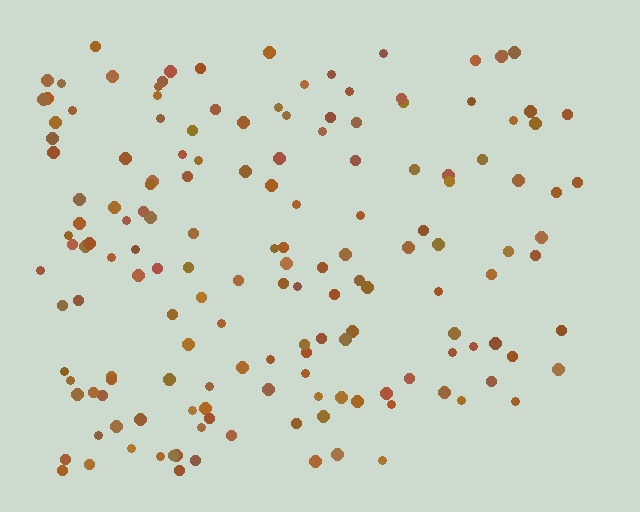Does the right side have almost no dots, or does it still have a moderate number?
Still a moderate number, just noticeably fewer than the left.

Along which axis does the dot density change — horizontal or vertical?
Horizontal.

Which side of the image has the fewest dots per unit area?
The right.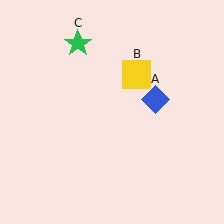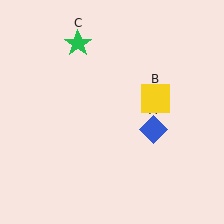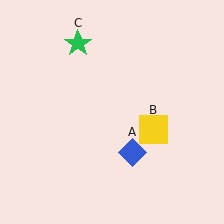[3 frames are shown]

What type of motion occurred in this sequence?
The blue diamond (object A), yellow square (object B) rotated clockwise around the center of the scene.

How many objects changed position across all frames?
2 objects changed position: blue diamond (object A), yellow square (object B).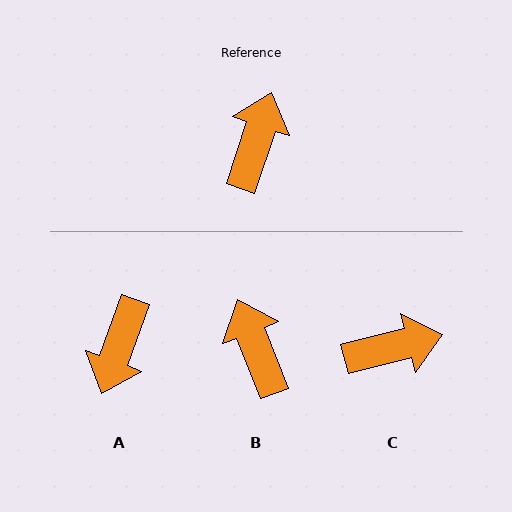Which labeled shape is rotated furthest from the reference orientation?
A, about 178 degrees away.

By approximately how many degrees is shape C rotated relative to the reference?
Approximately 58 degrees clockwise.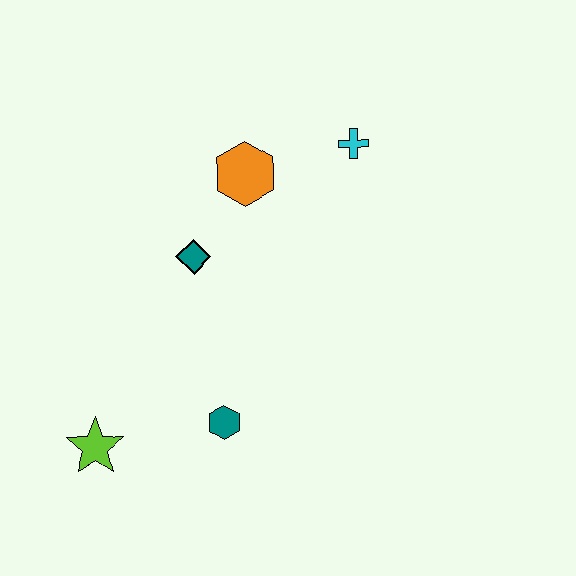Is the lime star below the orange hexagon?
Yes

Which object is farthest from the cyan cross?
The lime star is farthest from the cyan cross.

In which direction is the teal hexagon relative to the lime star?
The teal hexagon is to the right of the lime star.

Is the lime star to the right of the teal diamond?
No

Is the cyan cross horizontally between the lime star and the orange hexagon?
No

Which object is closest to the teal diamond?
The orange hexagon is closest to the teal diamond.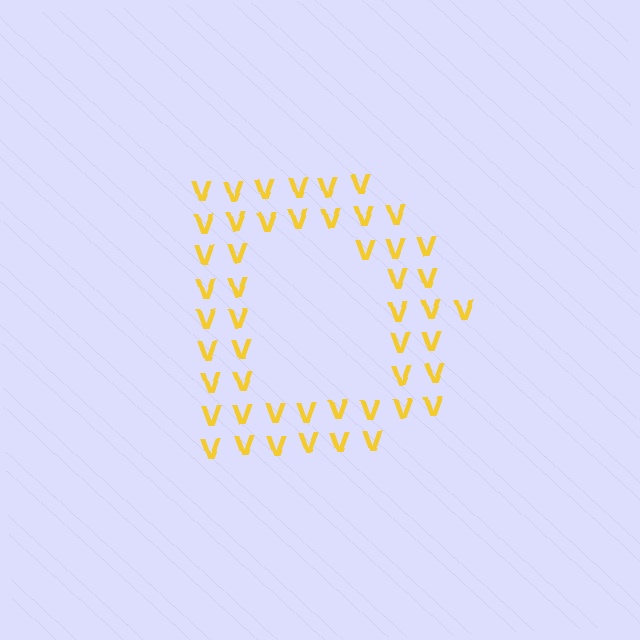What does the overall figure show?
The overall figure shows the letter D.